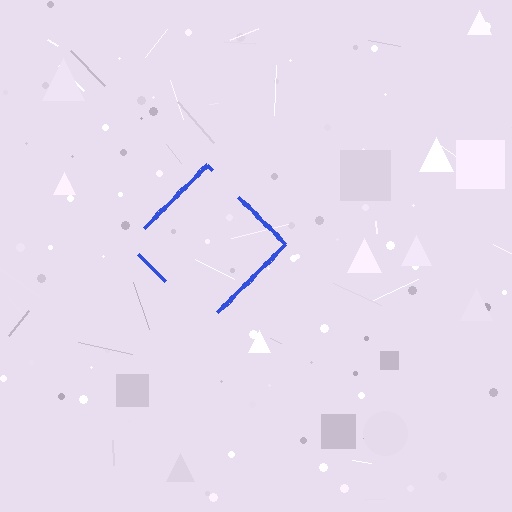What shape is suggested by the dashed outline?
The dashed outline suggests a diamond.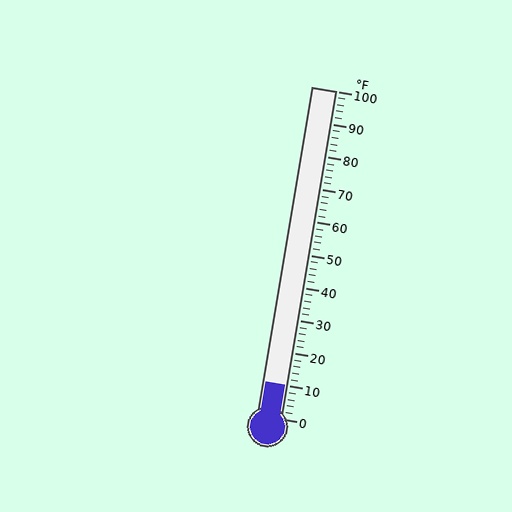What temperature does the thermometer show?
The thermometer shows approximately 10°F.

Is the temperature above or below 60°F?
The temperature is below 60°F.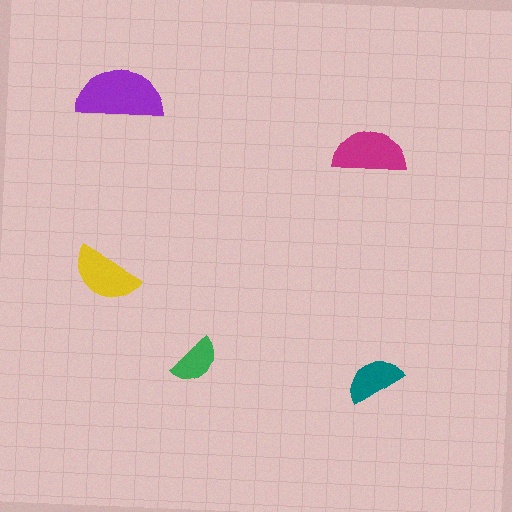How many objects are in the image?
There are 5 objects in the image.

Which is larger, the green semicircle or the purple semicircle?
The purple one.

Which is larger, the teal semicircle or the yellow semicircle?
The yellow one.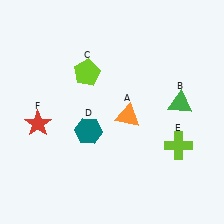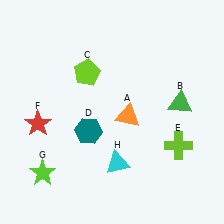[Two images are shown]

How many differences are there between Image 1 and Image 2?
There are 2 differences between the two images.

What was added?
A lime star (G), a cyan triangle (H) were added in Image 2.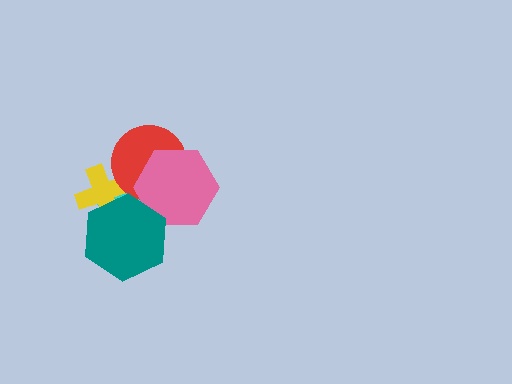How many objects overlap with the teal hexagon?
3 objects overlap with the teal hexagon.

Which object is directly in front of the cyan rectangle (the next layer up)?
The yellow cross is directly in front of the cyan rectangle.